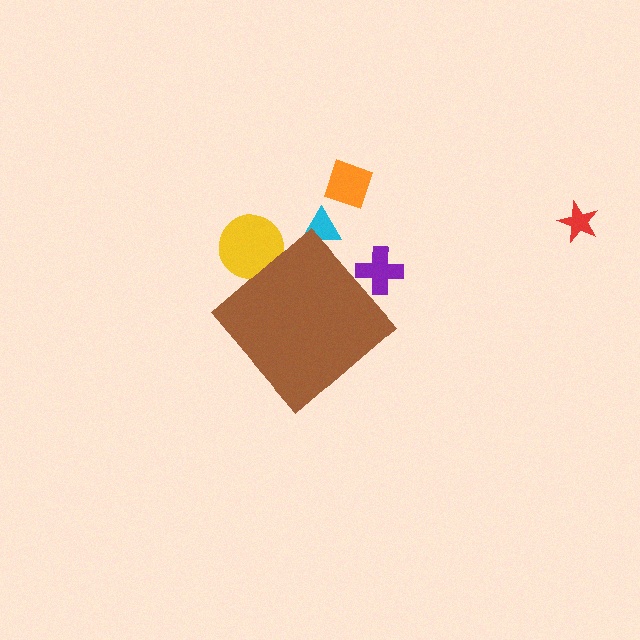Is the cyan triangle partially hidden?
Yes, the cyan triangle is partially hidden behind the brown diamond.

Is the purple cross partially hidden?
Yes, the purple cross is partially hidden behind the brown diamond.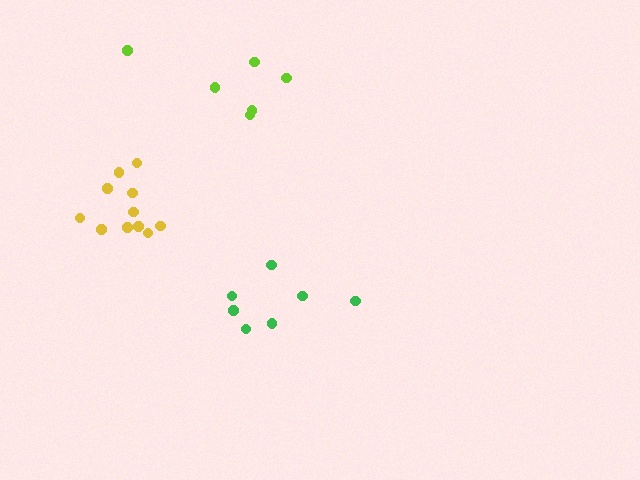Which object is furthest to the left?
The yellow cluster is leftmost.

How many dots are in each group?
Group 1: 6 dots, Group 2: 7 dots, Group 3: 11 dots (24 total).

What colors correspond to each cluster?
The clusters are colored: lime, green, yellow.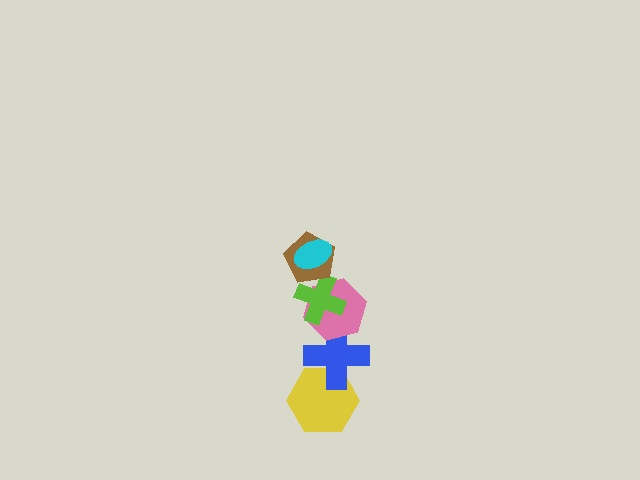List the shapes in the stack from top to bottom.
From top to bottom: the cyan ellipse, the brown pentagon, the lime cross, the pink hexagon, the blue cross, the yellow hexagon.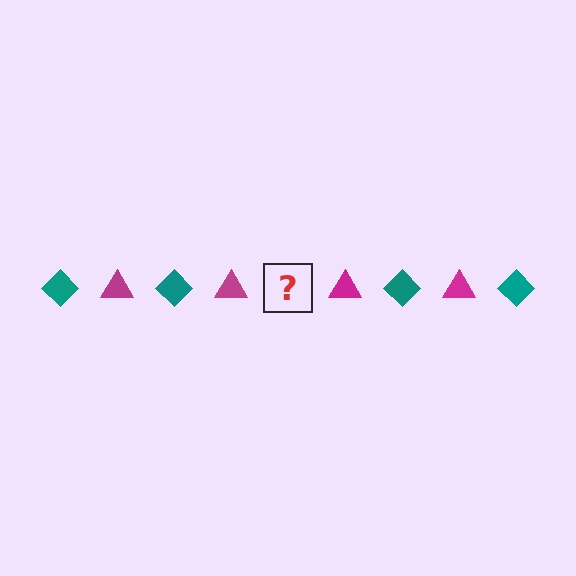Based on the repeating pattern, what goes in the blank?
The blank should be a teal diamond.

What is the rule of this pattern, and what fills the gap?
The rule is that the pattern alternates between teal diamond and magenta triangle. The gap should be filled with a teal diamond.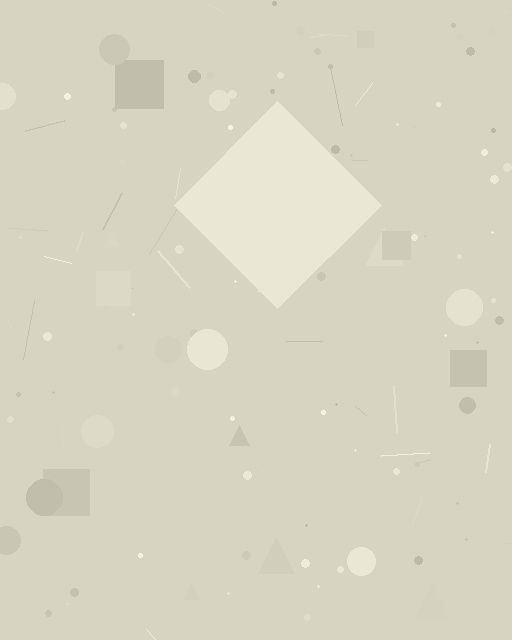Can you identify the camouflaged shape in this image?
The camouflaged shape is a diamond.